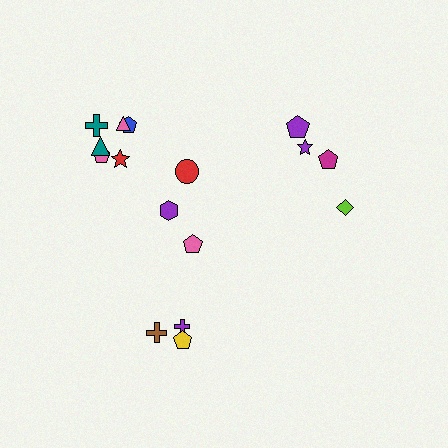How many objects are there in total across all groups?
There are 16 objects.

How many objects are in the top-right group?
There are 4 objects.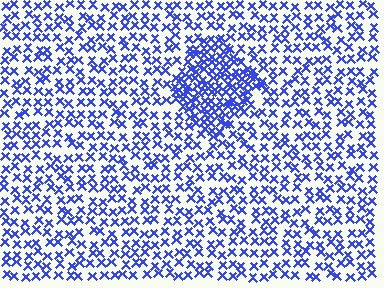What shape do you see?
I see a diamond.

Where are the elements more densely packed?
The elements are more densely packed inside the diamond boundary.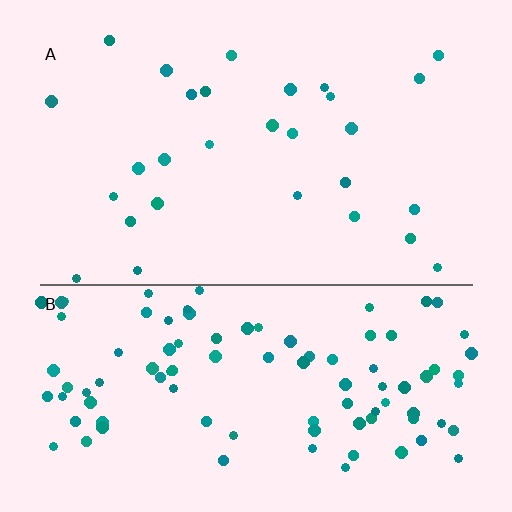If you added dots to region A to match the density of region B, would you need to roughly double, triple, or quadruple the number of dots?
Approximately triple.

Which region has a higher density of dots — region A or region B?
B (the bottom).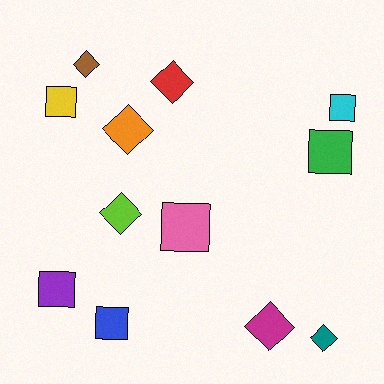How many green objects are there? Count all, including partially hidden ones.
There is 1 green object.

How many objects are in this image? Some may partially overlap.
There are 12 objects.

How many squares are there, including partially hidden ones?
There are 6 squares.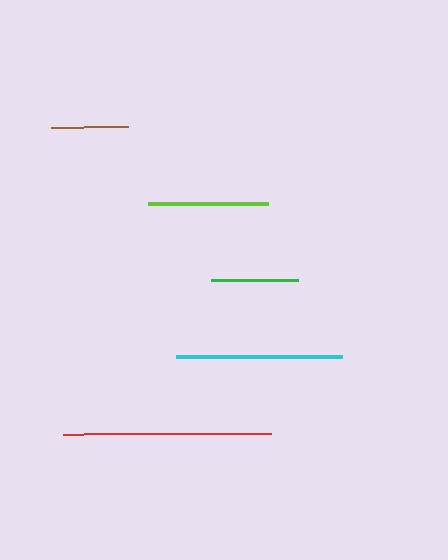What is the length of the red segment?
The red segment is approximately 208 pixels long.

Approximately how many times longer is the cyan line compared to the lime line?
The cyan line is approximately 1.4 times the length of the lime line.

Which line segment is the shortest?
The brown line is the shortest at approximately 77 pixels.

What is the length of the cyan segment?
The cyan segment is approximately 166 pixels long.